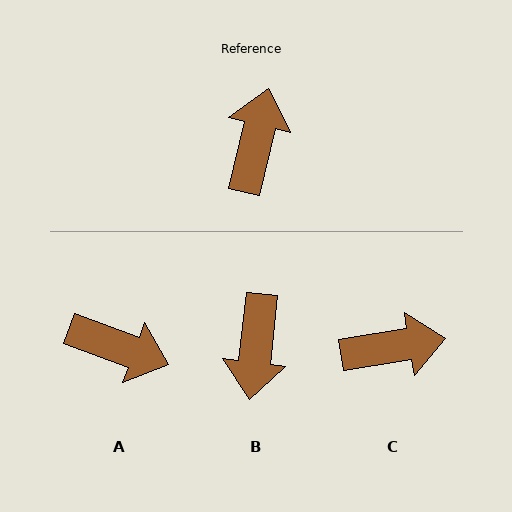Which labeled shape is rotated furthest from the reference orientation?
B, about 173 degrees away.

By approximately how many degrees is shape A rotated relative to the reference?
Approximately 97 degrees clockwise.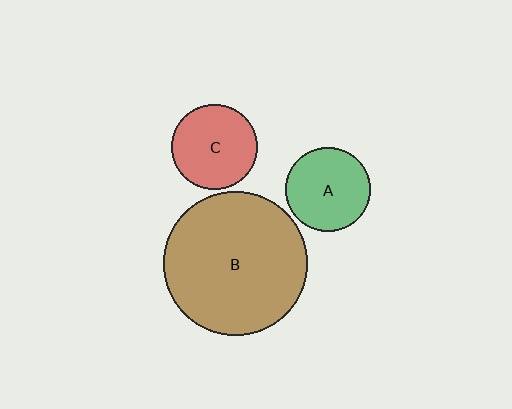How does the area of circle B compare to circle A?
Approximately 2.9 times.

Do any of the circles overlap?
No, none of the circles overlap.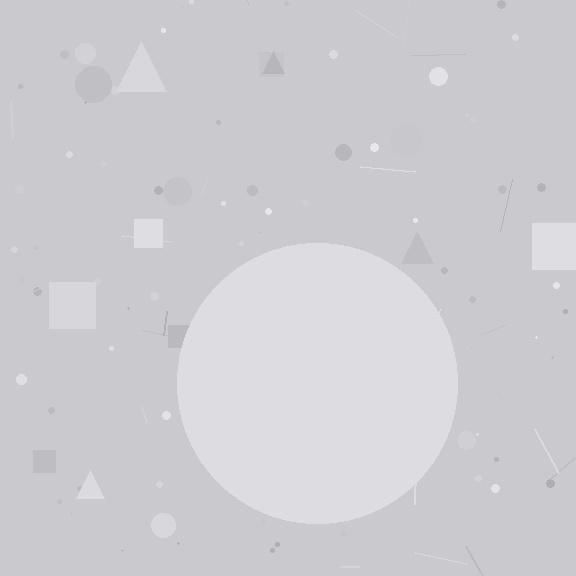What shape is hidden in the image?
A circle is hidden in the image.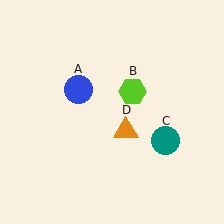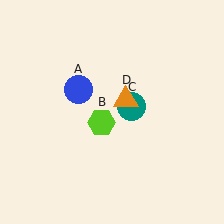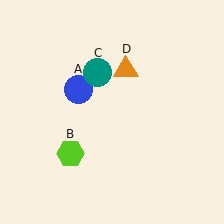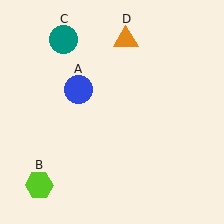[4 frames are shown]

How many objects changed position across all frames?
3 objects changed position: lime hexagon (object B), teal circle (object C), orange triangle (object D).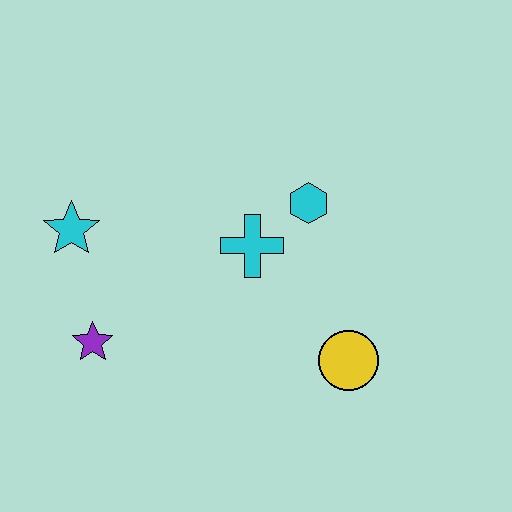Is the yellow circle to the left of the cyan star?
No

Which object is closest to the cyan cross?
The cyan hexagon is closest to the cyan cross.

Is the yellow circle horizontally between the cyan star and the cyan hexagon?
No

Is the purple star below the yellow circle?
No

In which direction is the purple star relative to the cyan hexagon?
The purple star is to the left of the cyan hexagon.